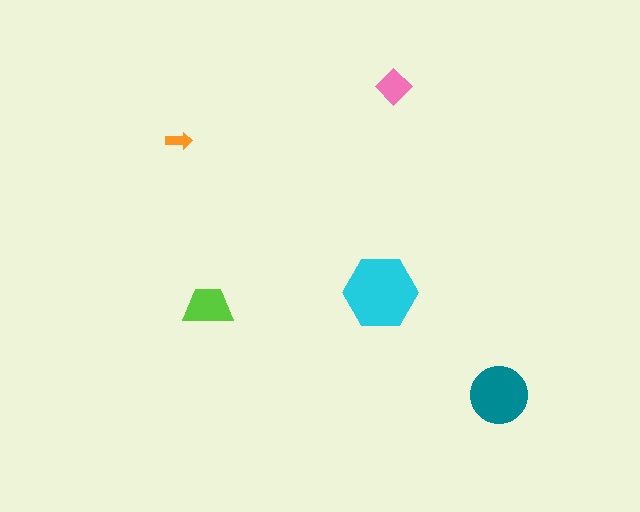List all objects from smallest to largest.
The orange arrow, the pink diamond, the lime trapezoid, the teal circle, the cyan hexagon.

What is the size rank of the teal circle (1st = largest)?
2nd.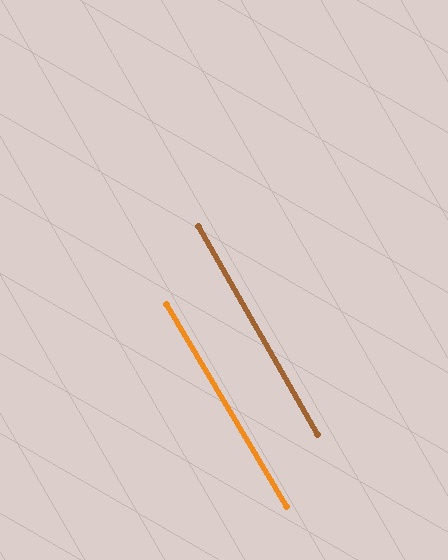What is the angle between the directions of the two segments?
Approximately 1 degree.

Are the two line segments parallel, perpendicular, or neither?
Parallel — their directions differ by only 1.0°.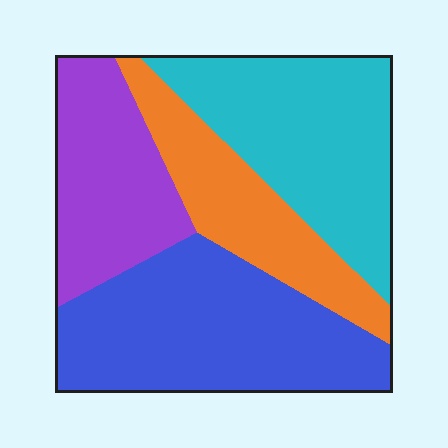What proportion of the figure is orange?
Orange takes up less than a quarter of the figure.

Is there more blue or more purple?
Blue.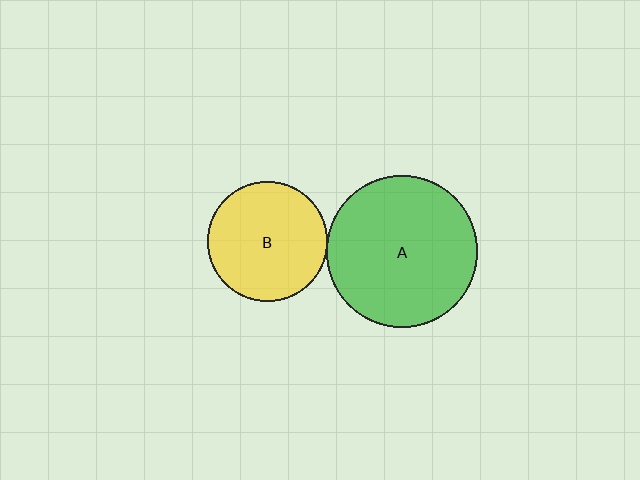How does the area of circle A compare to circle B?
Approximately 1.6 times.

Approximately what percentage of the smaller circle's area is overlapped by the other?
Approximately 5%.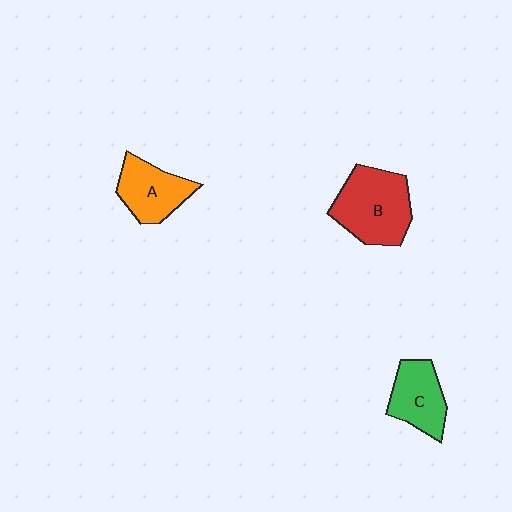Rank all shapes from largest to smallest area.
From largest to smallest: B (red), A (orange), C (green).